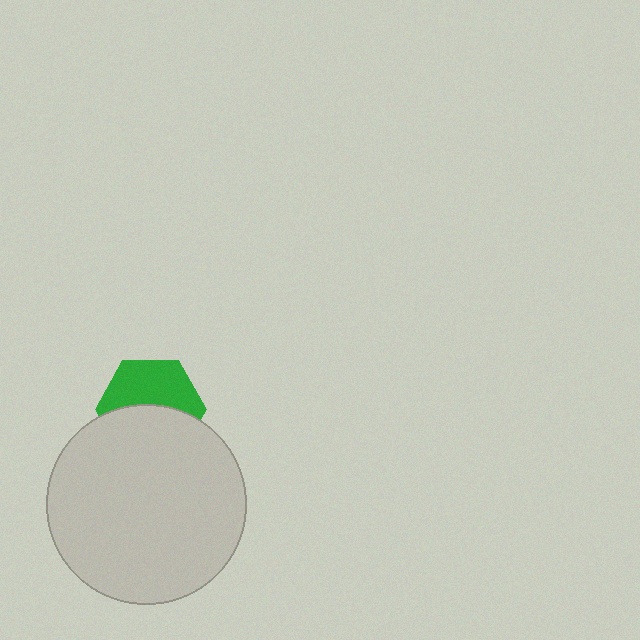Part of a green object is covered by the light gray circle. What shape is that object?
It is a hexagon.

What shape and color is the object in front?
The object in front is a light gray circle.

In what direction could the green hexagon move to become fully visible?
The green hexagon could move up. That would shift it out from behind the light gray circle entirely.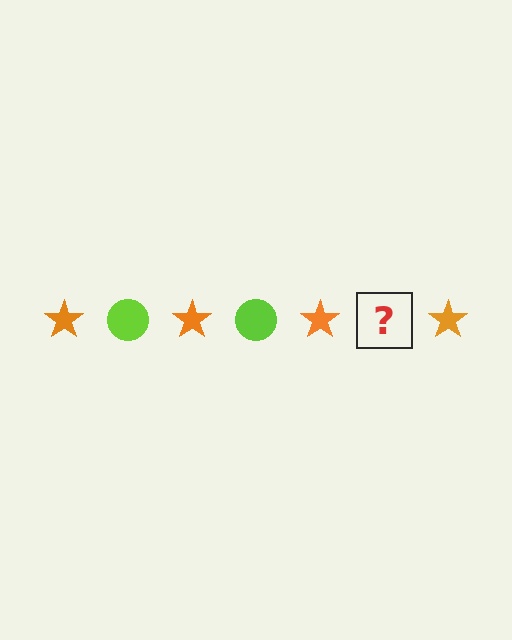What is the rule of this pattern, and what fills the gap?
The rule is that the pattern alternates between orange star and lime circle. The gap should be filled with a lime circle.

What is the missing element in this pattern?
The missing element is a lime circle.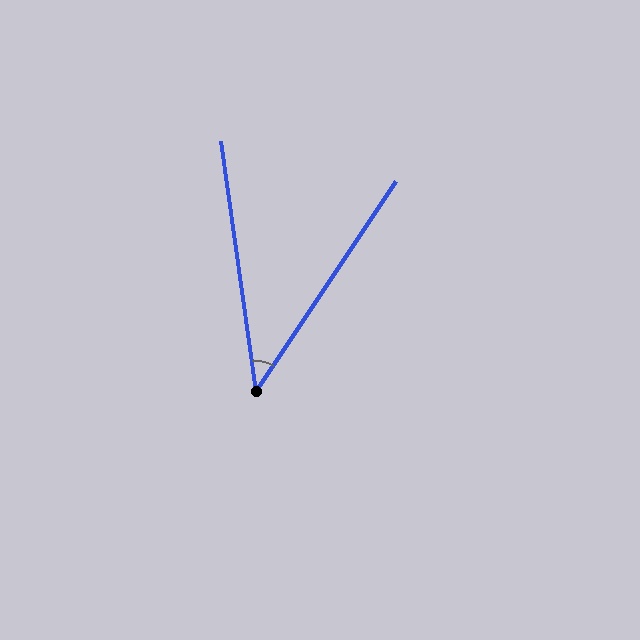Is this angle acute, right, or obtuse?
It is acute.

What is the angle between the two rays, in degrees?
Approximately 42 degrees.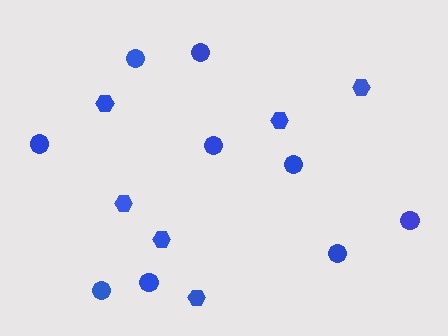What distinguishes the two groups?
There are 2 groups: one group of hexagons (6) and one group of circles (9).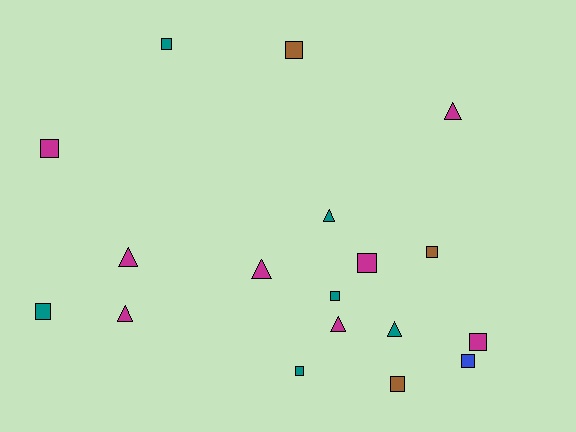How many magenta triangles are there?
There are 5 magenta triangles.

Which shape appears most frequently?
Square, with 11 objects.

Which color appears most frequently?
Magenta, with 8 objects.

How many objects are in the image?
There are 18 objects.